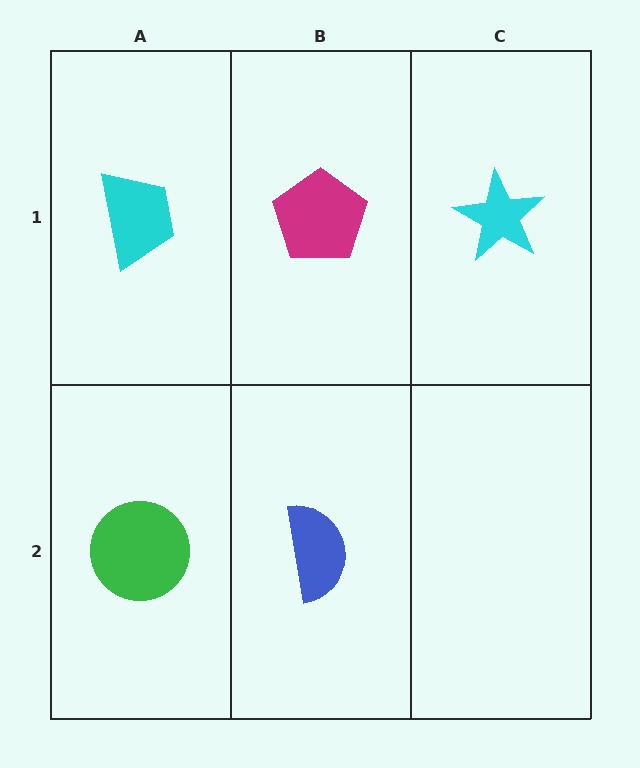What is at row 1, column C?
A cyan star.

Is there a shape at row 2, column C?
No, that cell is empty.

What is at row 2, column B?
A blue semicircle.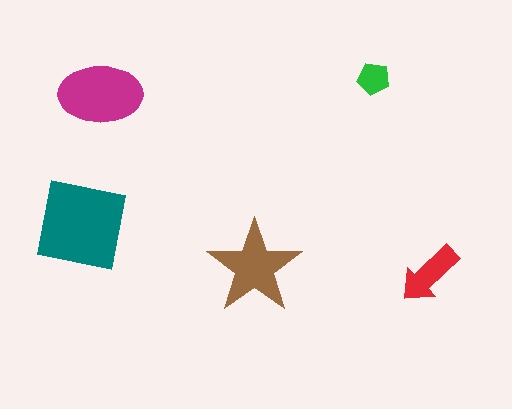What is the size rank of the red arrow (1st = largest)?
4th.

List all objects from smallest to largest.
The green pentagon, the red arrow, the brown star, the magenta ellipse, the teal square.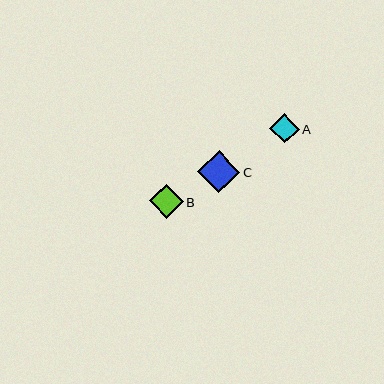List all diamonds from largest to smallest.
From largest to smallest: C, B, A.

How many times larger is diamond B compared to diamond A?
Diamond B is approximately 1.2 times the size of diamond A.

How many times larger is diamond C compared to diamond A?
Diamond C is approximately 1.4 times the size of diamond A.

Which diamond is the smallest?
Diamond A is the smallest with a size of approximately 29 pixels.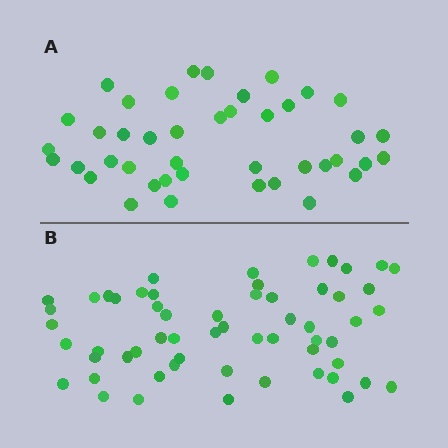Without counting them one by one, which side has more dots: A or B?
Region B (the bottom region) has more dots.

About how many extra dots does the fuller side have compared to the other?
Region B has approximately 15 more dots than region A.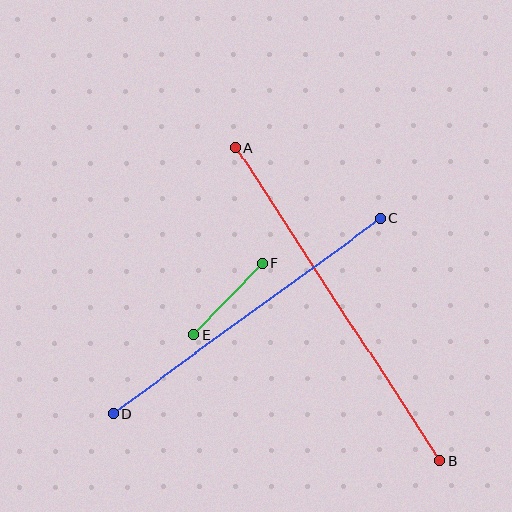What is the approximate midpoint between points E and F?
The midpoint is at approximately (228, 299) pixels.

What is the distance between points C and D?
The distance is approximately 330 pixels.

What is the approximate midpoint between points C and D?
The midpoint is at approximately (247, 316) pixels.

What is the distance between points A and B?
The distance is approximately 374 pixels.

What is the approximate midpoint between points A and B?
The midpoint is at approximately (338, 304) pixels.